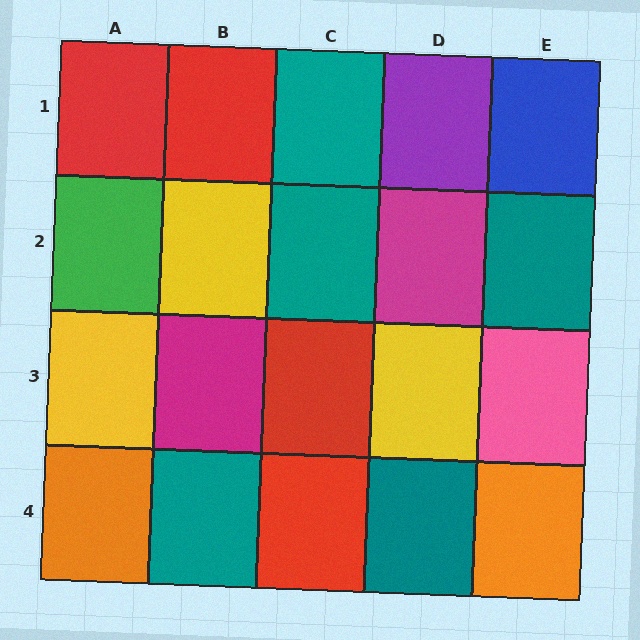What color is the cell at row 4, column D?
Teal.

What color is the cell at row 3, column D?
Yellow.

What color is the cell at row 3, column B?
Magenta.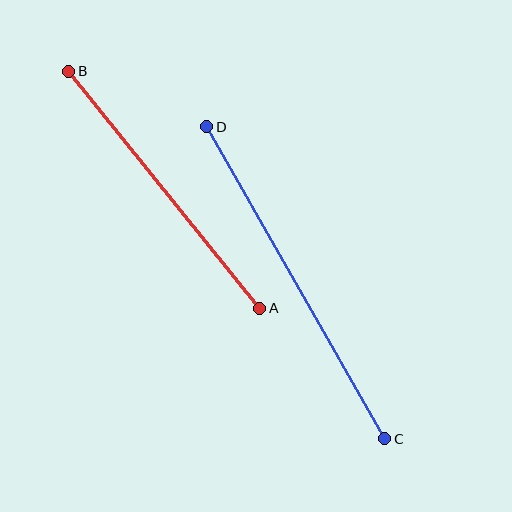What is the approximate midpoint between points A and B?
The midpoint is at approximately (164, 190) pixels.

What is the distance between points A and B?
The distance is approximately 304 pixels.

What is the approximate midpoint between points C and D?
The midpoint is at approximately (296, 283) pixels.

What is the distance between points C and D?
The distance is approximately 359 pixels.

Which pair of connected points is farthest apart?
Points C and D are farthest apart.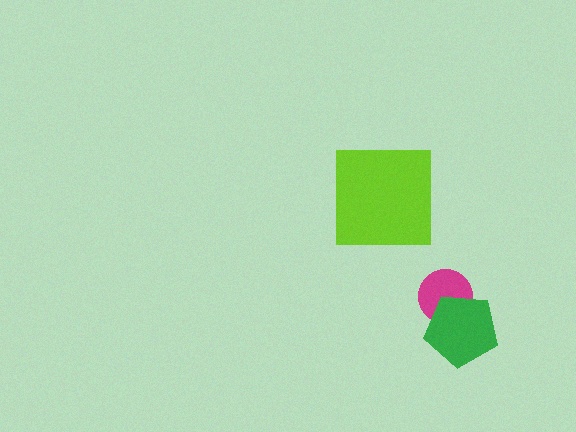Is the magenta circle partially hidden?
Yes, it is partially covered by another shape.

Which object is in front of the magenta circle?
The green pentagon is in front of the magenta circle.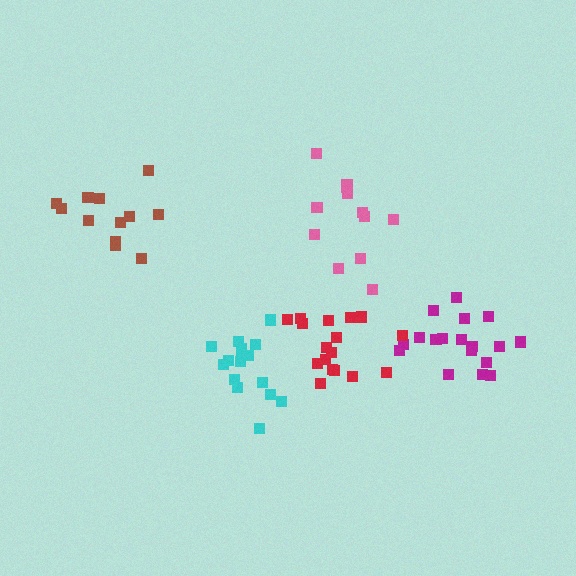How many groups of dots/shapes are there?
There are 5 groups.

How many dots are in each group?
Group 1: 18 dots, Group 2: 12 dots, Group 3: 16 dots, Group 4: 12 dots, Group 5: 18 dots (76 total).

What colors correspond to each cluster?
The clusters are colored: magenta, brown, cyan, pink, red.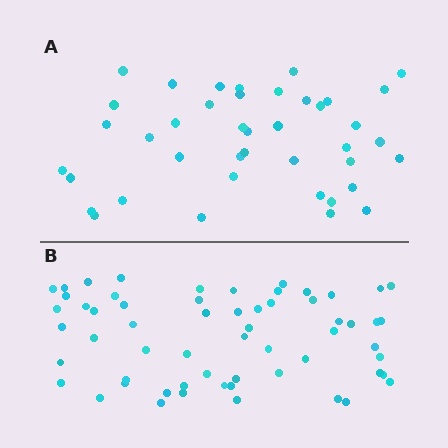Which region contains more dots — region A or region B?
Region B (the bottom region) has more dots.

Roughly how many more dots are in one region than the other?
Region B has approximately 20 more dots than region A.